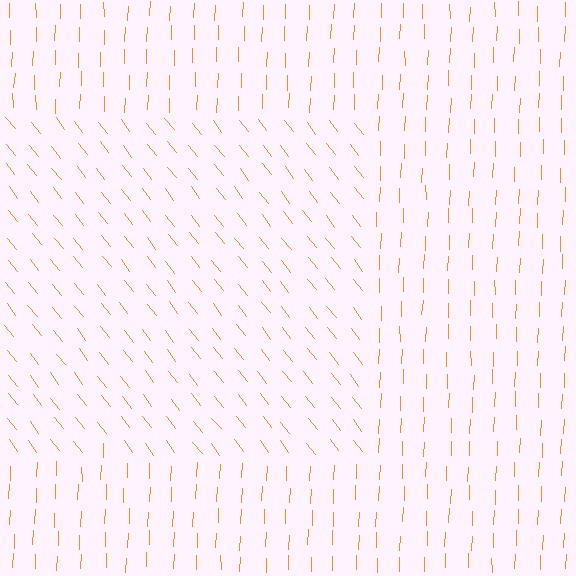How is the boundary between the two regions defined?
The boundary is defined purely by a change in line orientation (approximately 39 degrees difference). All lines are the same color and thickness.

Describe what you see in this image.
The image is filled with small orange line segments. A rectangle region in the image has lines oriented differently from the surrounding lines, creating a visible texture boundary.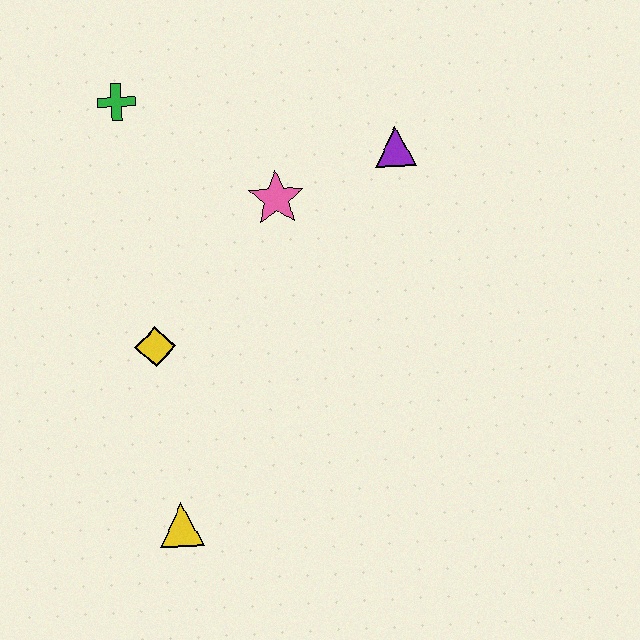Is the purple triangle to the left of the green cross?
No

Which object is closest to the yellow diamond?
The yellow triangle is closest to the yellow diamond.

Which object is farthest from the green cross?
The yellow triangle is farthest from the green cross.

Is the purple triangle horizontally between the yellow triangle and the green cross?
No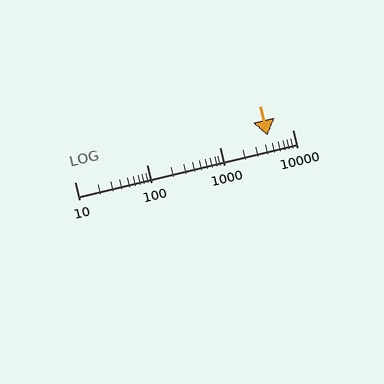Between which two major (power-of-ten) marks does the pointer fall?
The pointer is between 1000 and 10000.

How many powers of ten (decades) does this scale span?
The scale spans 3 decades, from 10 to 10000.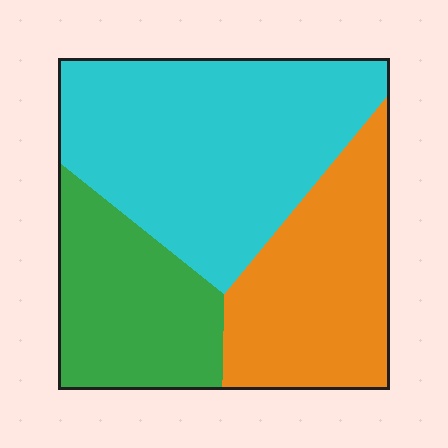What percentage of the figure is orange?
Orange covers 30% of the figure.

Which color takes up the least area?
Green, at roughly 25%.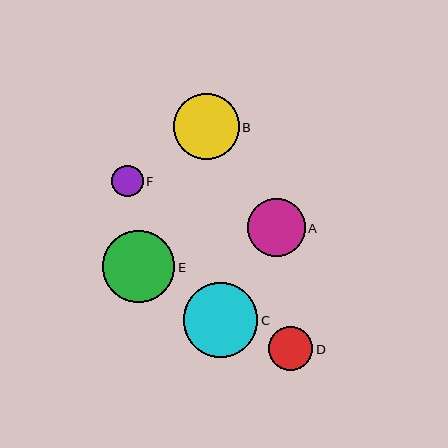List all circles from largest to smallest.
From largest to smallest: C, E, B, A, D, F.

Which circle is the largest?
Circle C is the largest with a size of approximately 74 pixels.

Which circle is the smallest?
Circle F is the smallest with a size of approximately 31 pixels.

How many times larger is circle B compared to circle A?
Circle B is approximately 1.1 times the size of circle A.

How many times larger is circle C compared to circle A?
Circle C is approximately 1.3 times the size of circle A.